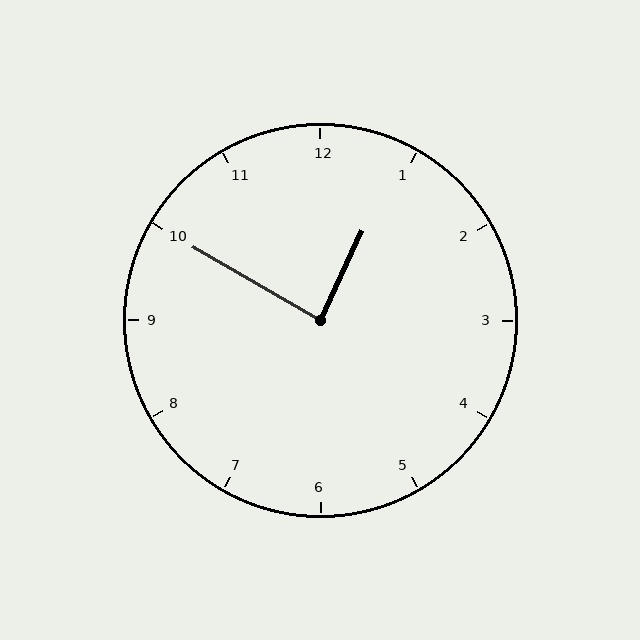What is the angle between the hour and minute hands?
Approximately 85 degrees.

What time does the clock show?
12:50.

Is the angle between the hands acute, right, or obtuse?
It is right.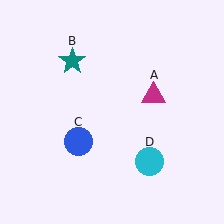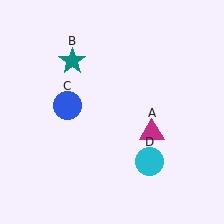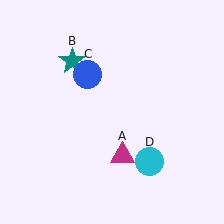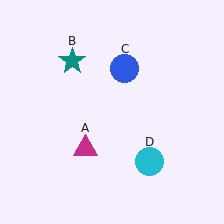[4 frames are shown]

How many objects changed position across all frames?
2 objects changed position: magenta triangle (object A), blue circle (object C).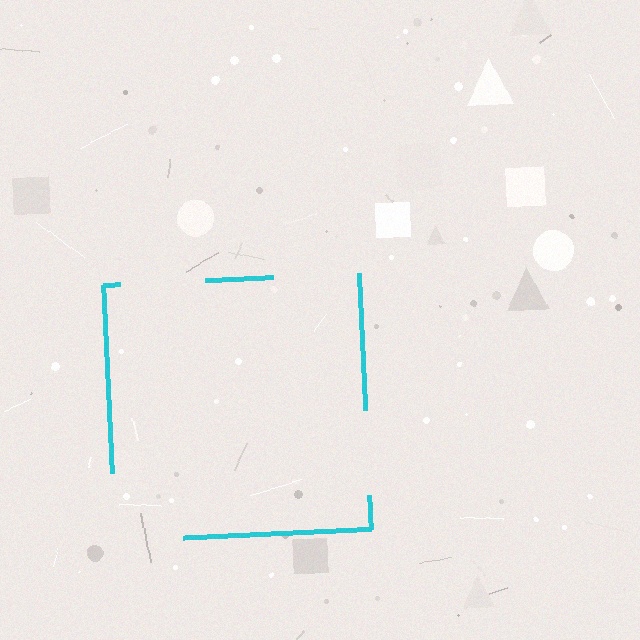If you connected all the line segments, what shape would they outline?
They would outline a square.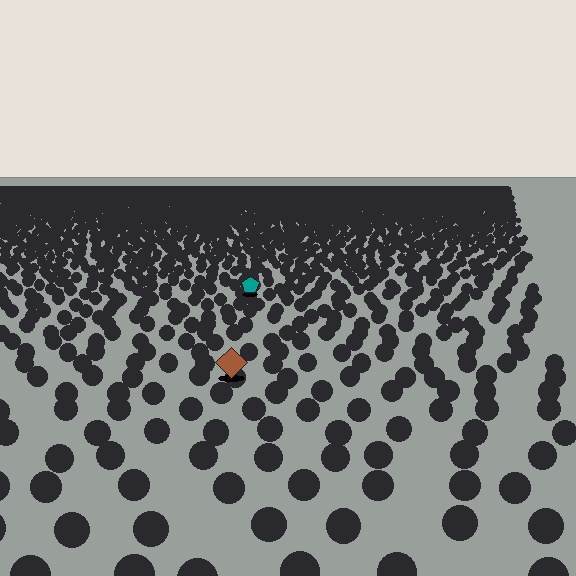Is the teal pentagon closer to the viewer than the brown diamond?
No. The brown diamond is closer — you can tell from the texture gradient: the ground texture is coarser near it.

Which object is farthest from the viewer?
The teal pentagon is farthest from the viewer. It appears smaller and the ground texture around it is denser.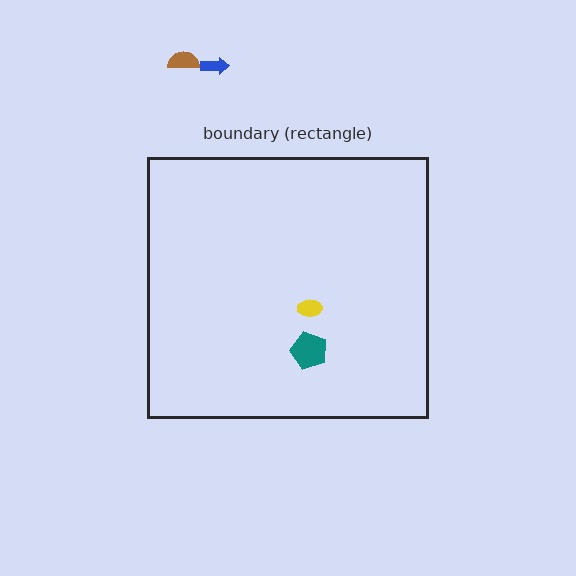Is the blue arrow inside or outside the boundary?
Outside.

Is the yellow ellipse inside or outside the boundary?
Inside.